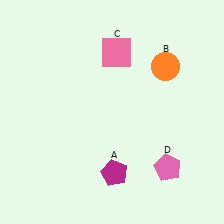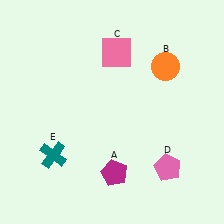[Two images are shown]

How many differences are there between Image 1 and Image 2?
There is 1 difference between the two images.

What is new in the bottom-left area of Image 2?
A teal cross (E) was added in the bottom-left area of Image 2.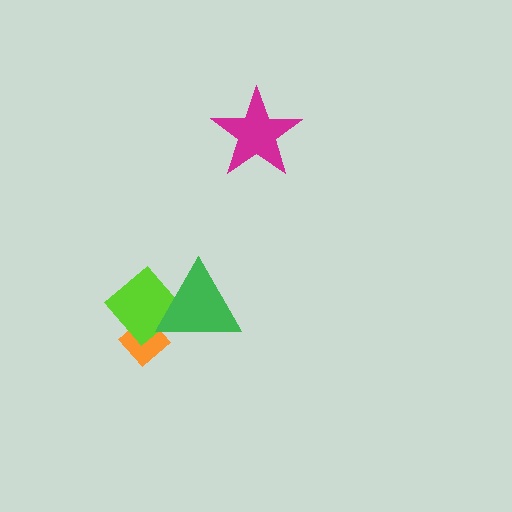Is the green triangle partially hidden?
No, no other shape covers it.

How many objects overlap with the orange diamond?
2 objects overlap with the orange diamond.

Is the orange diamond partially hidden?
Yes, it is partially covered by another shape.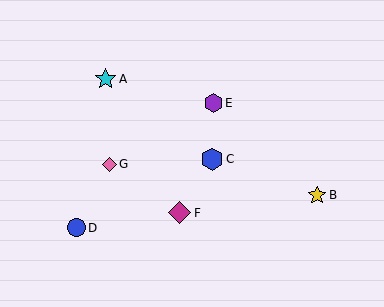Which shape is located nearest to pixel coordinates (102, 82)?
The cyan star (labeled A) at (106, 79) is nearest to that location.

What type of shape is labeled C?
Shape C is a blue hexagon.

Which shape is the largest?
The blue hexagon (labeled C) is the largest.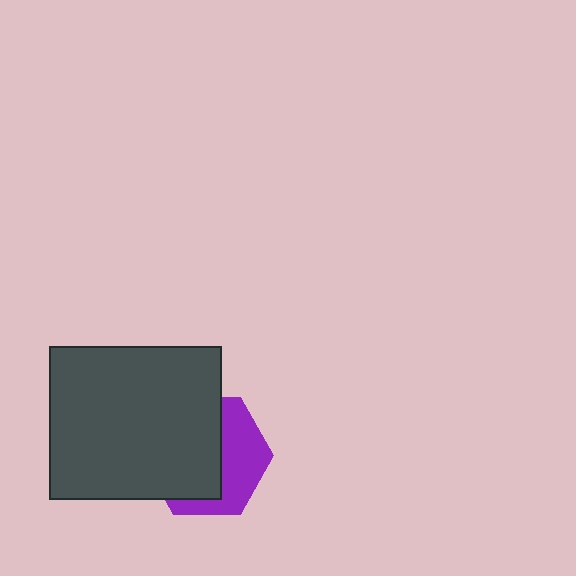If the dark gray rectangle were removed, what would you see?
You would see the complete purple hexagon.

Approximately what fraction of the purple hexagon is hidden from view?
Roughly 58% of the purple hexagon is hidden behind the dark gray rectangle.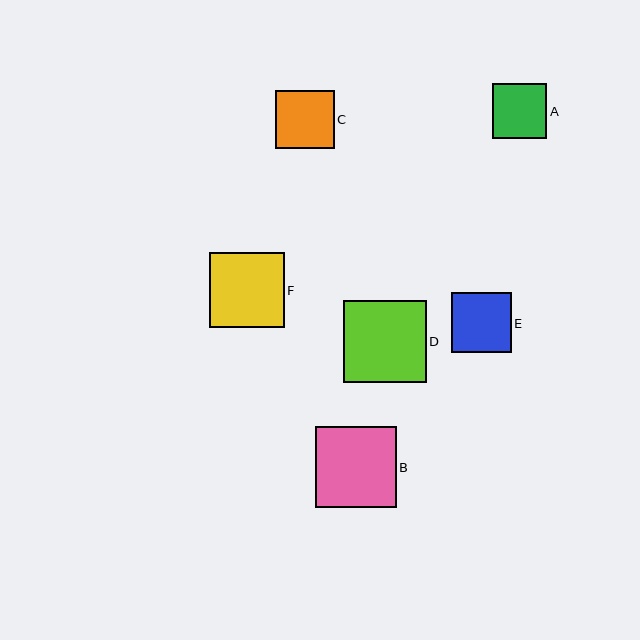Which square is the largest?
Square D is the largest with a size of approximately 83 pixels.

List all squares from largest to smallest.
From largest to smallest: D, B, F, E, C, A.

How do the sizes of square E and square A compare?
Square E and square A are approximately the same size.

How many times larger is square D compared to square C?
Square D is approximately 1.4 times the size of square C.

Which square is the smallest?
Square A is the smallest with a size of approximately 55 pixels.